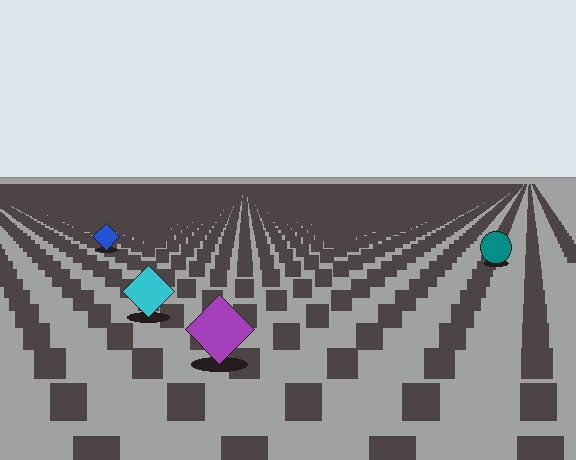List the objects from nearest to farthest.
From nearest to farthest: the purple diamond, the cyan diamond, the teal circle, the blue diamond.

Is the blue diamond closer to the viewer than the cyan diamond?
No. The cyan diamond is closer — you can tell from the texture gradient: the ground texture is coarser near it.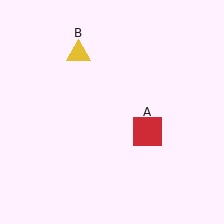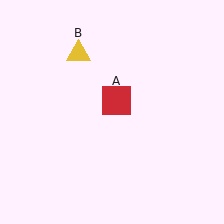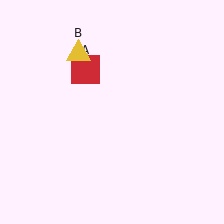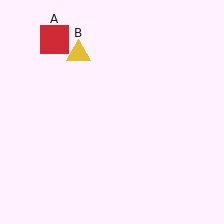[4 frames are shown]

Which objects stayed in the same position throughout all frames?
Yellow triangle (object B) remained stationary.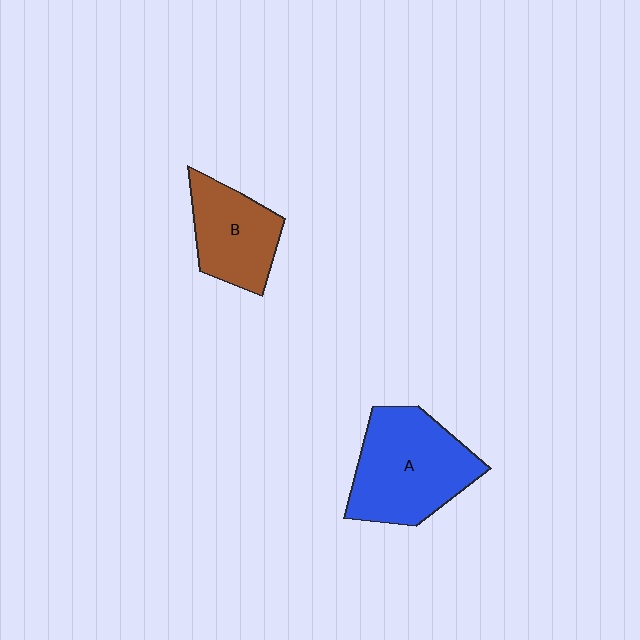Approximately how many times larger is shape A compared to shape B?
Approximately 1.5 times.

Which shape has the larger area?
Shape A (blue).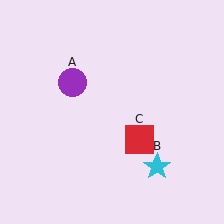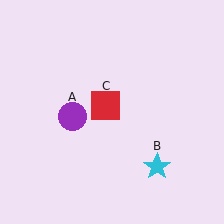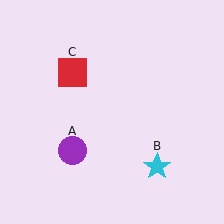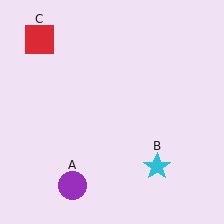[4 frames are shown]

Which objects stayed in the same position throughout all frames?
Cyan star (object B) remained stationary.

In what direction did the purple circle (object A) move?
The purple circle (object A) moved down.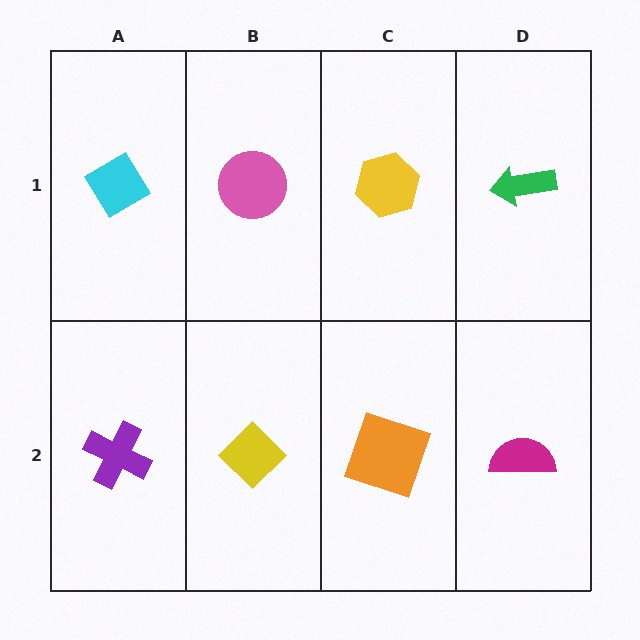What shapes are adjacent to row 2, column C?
A yellow hexagon (row 1, column C), a yellow diamond (row 2, column B), a magenta semicircle (row 2, column D).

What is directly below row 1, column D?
A magenta semicircle.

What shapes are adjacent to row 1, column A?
A purple cross (row 2, column A), a pink circle (row 1, column B).